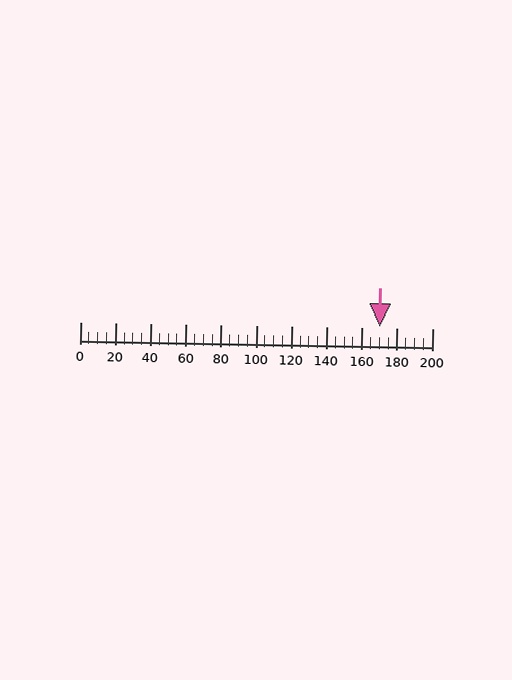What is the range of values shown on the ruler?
The ruler shows values from 0 to 200.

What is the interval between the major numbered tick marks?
The major tick marks are spaced 20 units apart.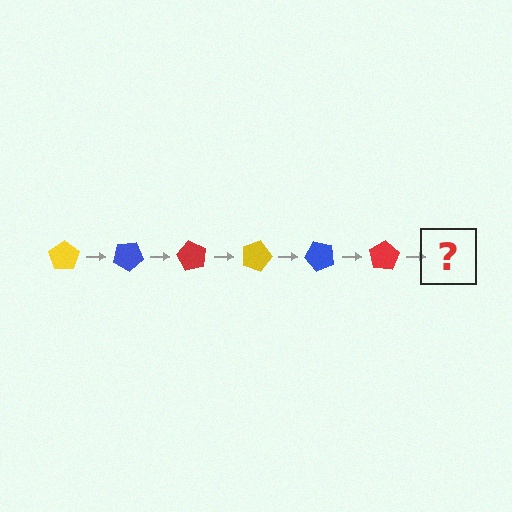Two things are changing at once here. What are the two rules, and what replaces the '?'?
The two rules are that it rotates 30 degrees each step and the color cycles through yellow, blue, and red. The '?' should be a yellow pentagon, rotated 180 degrees from the start.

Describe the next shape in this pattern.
It should be a yellow pentagon, rotated 180 degrees from the start.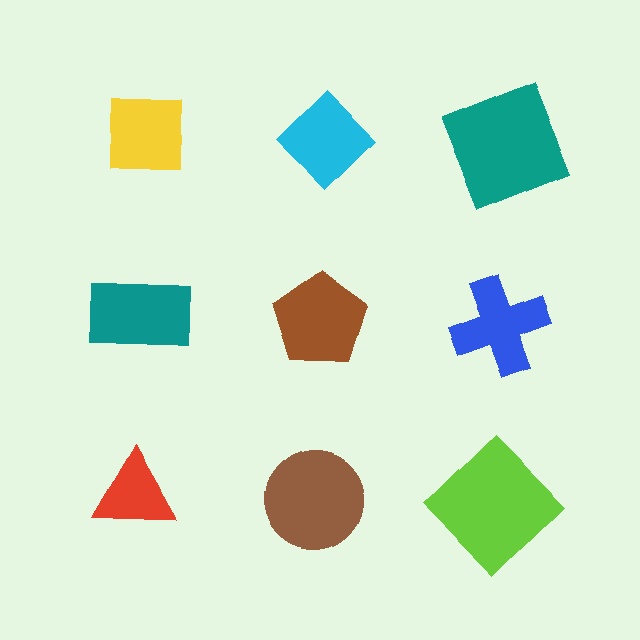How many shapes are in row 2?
3 shapes.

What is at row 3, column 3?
A lime diamond.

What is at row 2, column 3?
A blue cross.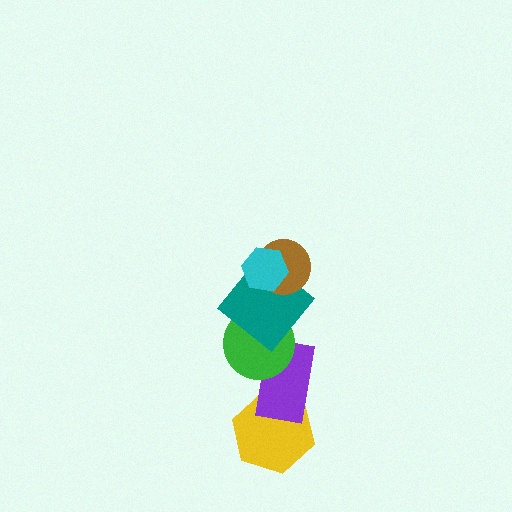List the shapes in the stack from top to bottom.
From top to bottom: the cyan hexagon, the brown circle, the teal diamond, the green circle, the purple rectangle, the yellow hexagon.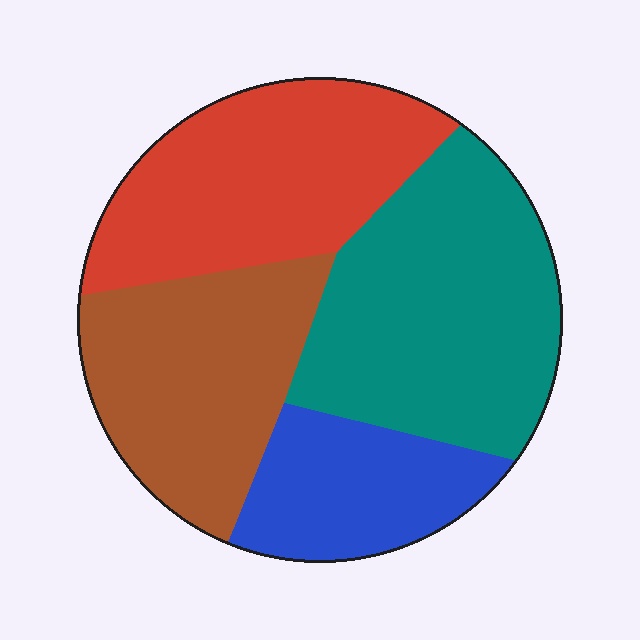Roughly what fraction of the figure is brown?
Brown covers about 25% of the figure.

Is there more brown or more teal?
Teal.